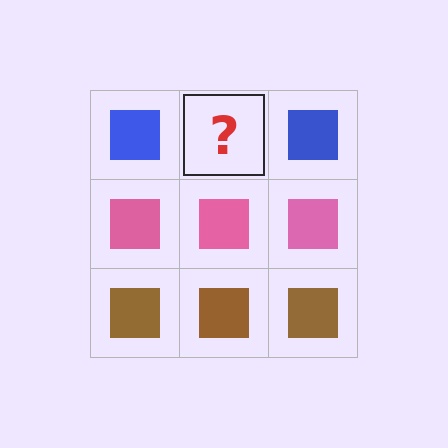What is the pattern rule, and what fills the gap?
The rule is that each row has a consistent color. The gap should be filled with a blue square.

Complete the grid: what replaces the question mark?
The question mark should be replaced with a blue square.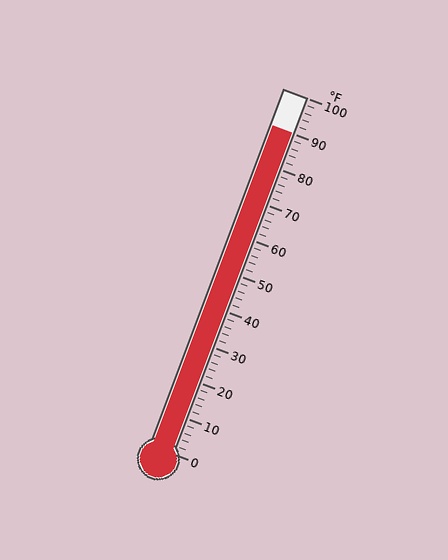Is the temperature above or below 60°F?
The temperature is above 60°F.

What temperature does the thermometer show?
The thermometer shows approximately 90°F.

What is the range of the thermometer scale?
The thermometer scale ranges from 0°F to 100°F.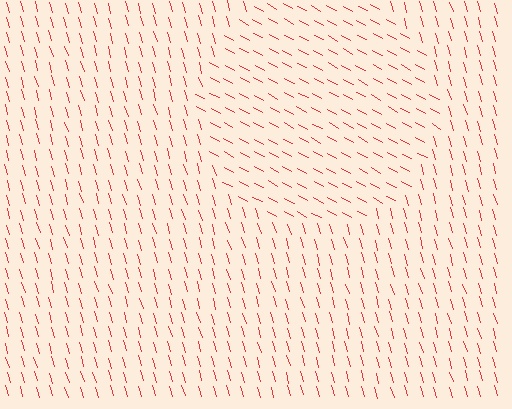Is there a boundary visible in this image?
Yes, there is a texture boundary formed by a change in line orientation.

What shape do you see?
I see a circle.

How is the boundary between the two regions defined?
The boundary is defined purely by a change in line orientation (approximately 45 degrees difference). All lines are the same color and thickness.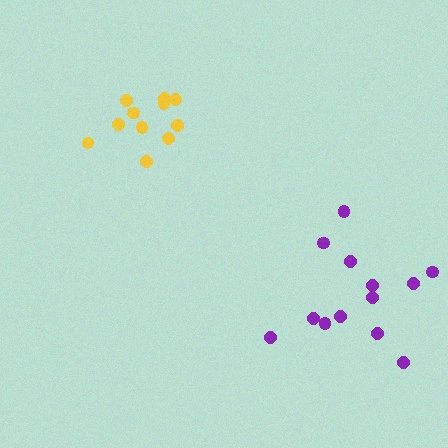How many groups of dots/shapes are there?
There are 2 groups.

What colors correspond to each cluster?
The clusters are colored: purple, yellow.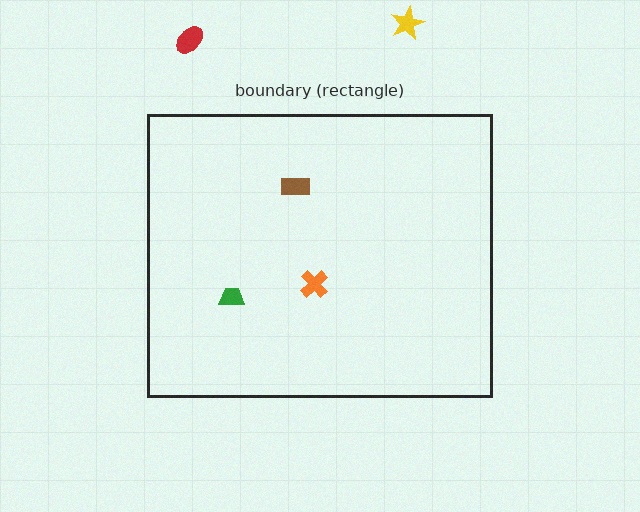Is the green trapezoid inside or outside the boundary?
Inside.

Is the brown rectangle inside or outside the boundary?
Inside.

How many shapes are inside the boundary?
3 inside, 2 outside.